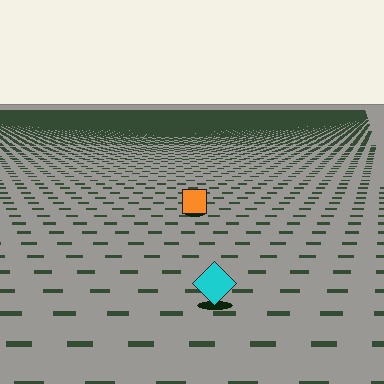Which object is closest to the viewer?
The cyan diamond is closest. The texture marks near it are larger and more spread out.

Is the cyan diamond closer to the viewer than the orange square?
Yes. The cyan diamond is closer — you can tell from the texture gradient: the ground texture is coarser near it.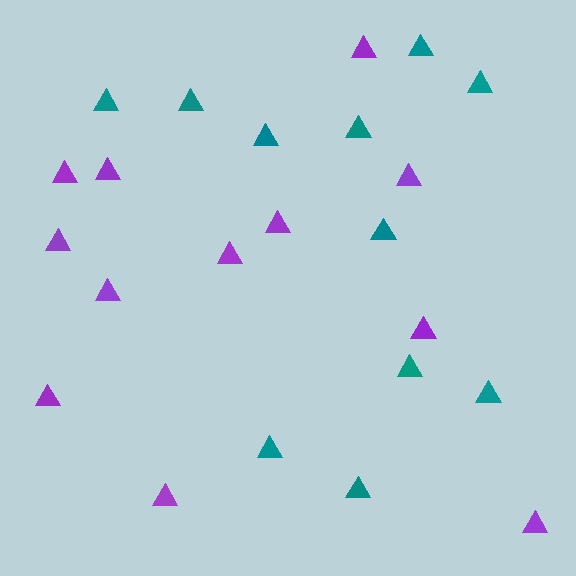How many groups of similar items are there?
There are 2 groups: one group of teal triangles (11) and one group of purple triangles (12).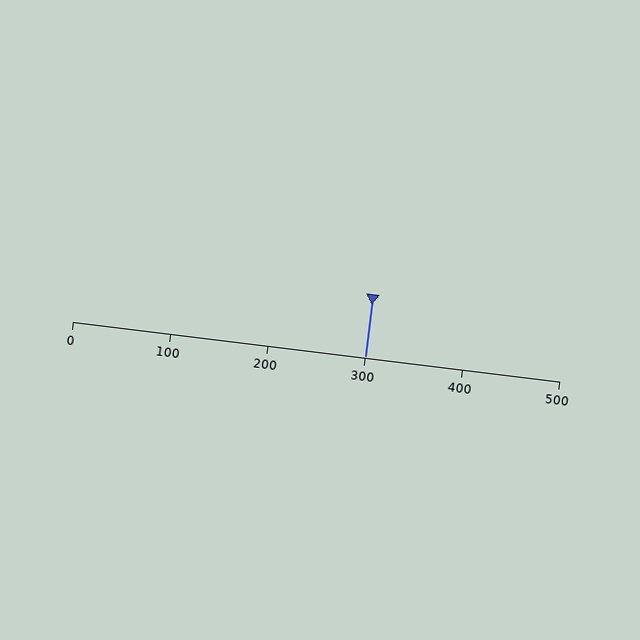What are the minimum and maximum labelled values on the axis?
The axis runs from 0 to 500.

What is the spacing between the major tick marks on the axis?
The major ticks are spaced 100 apart.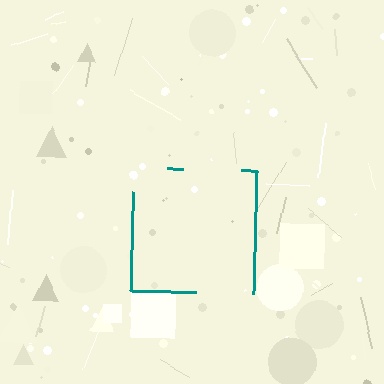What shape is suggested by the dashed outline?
The dashed outline suggests a square.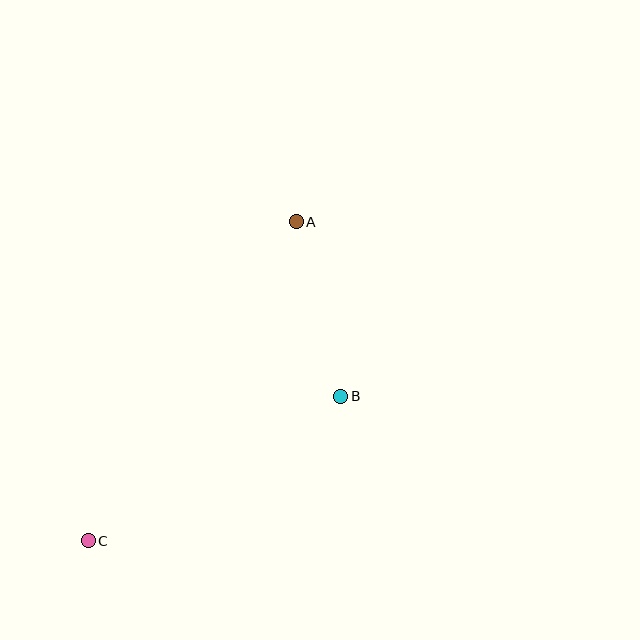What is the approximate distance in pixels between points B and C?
The distance between B and C is approximately 291 pixels.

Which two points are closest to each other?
Points A and B are closest to each other.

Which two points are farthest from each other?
Points A and C are farthest from each other.